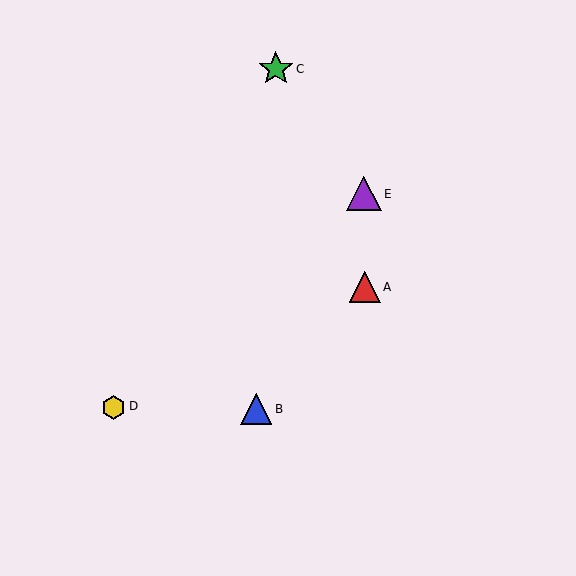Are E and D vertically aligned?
No, E is at x≈364 and D is at x≈114.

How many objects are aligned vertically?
2 objects (A, E) are aligned vertically.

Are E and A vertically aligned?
Yes, both are at x≈364.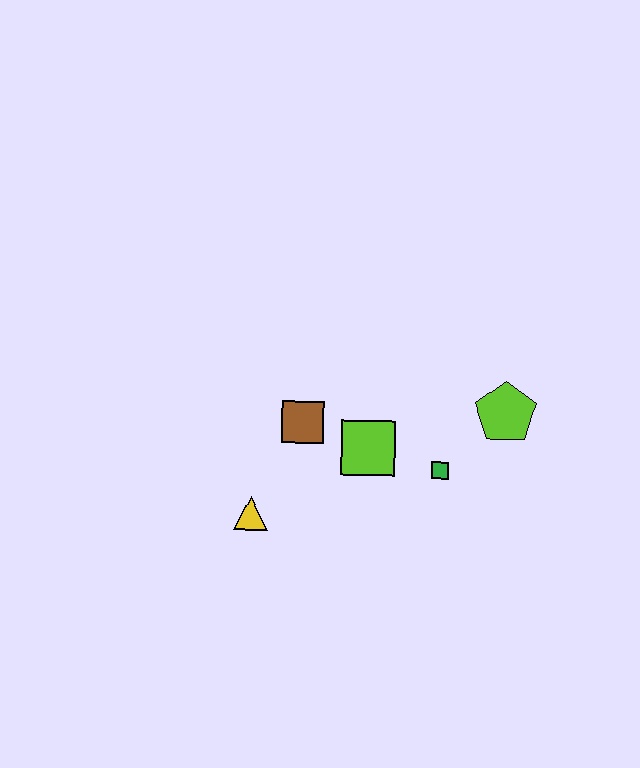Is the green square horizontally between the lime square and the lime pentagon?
Yes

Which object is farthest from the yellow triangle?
The lime pentagon is farthest from the yellow triangle.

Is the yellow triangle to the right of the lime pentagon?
No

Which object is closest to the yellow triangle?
The brown square is closest to the yellow triangle.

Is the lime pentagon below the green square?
No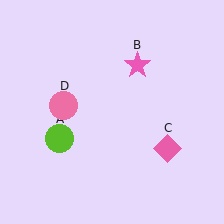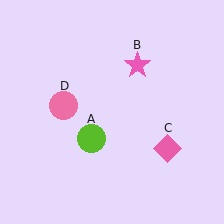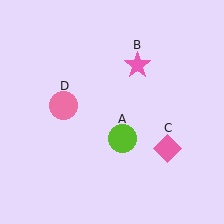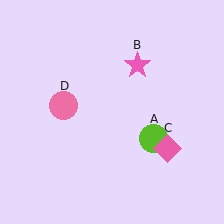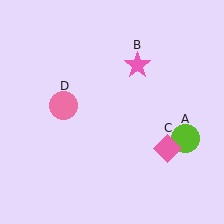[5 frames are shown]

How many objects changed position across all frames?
1 object changed position: lime circle (object A).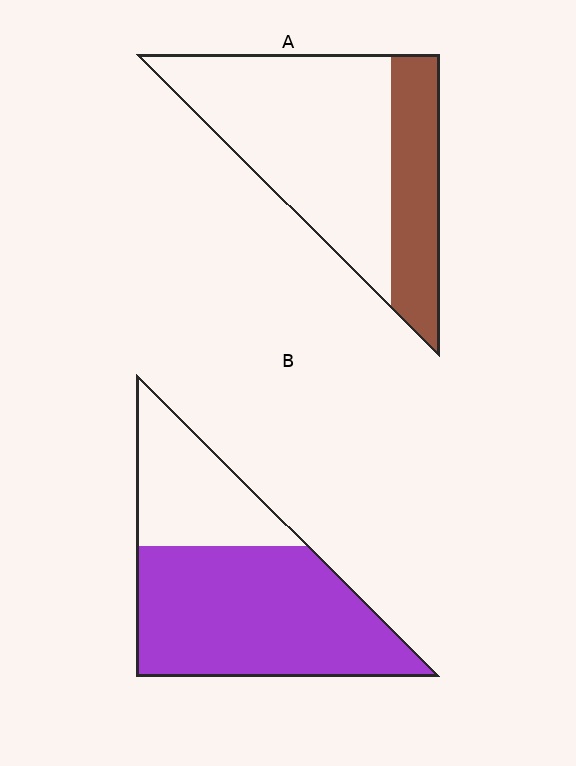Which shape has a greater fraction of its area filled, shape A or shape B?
Shape B.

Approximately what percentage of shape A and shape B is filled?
A is approximately 30% and B is approximately 70%.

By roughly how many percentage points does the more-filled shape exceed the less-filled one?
By roughly 40 percentage points (B over A).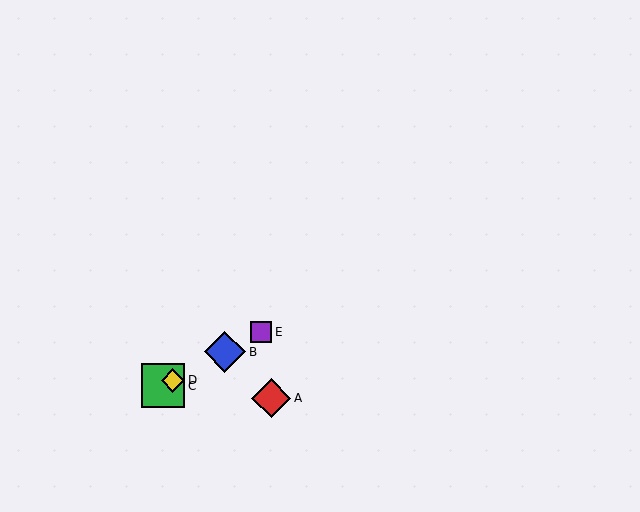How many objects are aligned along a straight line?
4 objects (B, C, D, E) are aligned along a straight line.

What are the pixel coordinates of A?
Object A is at (271, 398).